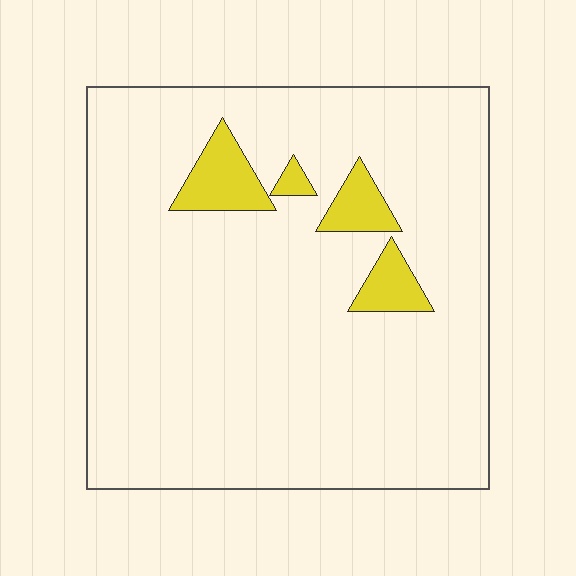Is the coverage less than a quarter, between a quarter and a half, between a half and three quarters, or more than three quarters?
Less than a quarter.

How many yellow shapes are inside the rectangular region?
4.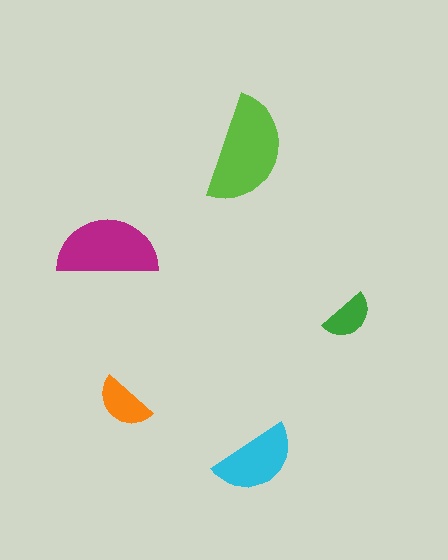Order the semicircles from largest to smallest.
the lime one, the magenta one, the cyan one, the orange one, the green one.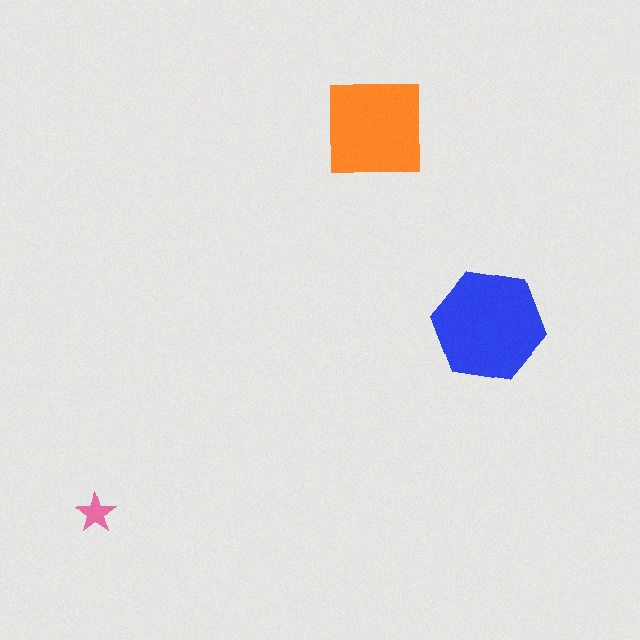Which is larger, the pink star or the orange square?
The orange square.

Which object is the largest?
The blue hexagon.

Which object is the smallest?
The pink star.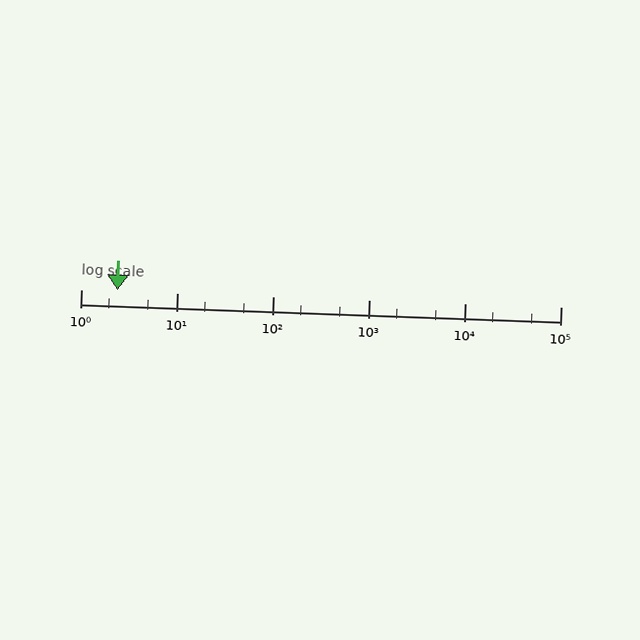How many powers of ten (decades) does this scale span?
The scale spans 5 decades, from 1 to 100000.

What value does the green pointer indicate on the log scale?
The pointer indicates approximately 2.4.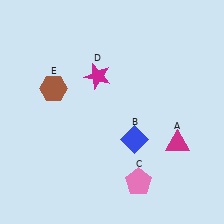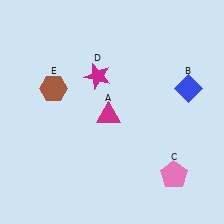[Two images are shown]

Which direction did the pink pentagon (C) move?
The pink pentagon (C) moved right.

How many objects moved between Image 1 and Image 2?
3 objects moved between the two images.